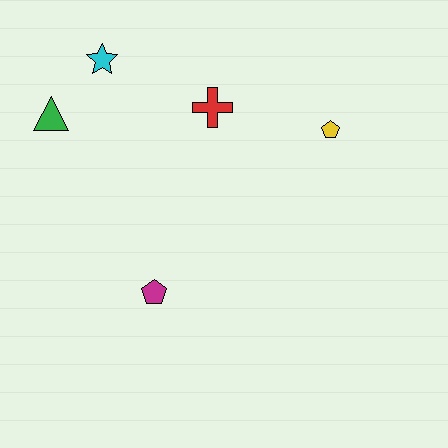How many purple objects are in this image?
There are no purple objects.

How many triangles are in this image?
There is 1 triangle.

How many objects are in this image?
There are 5 objects.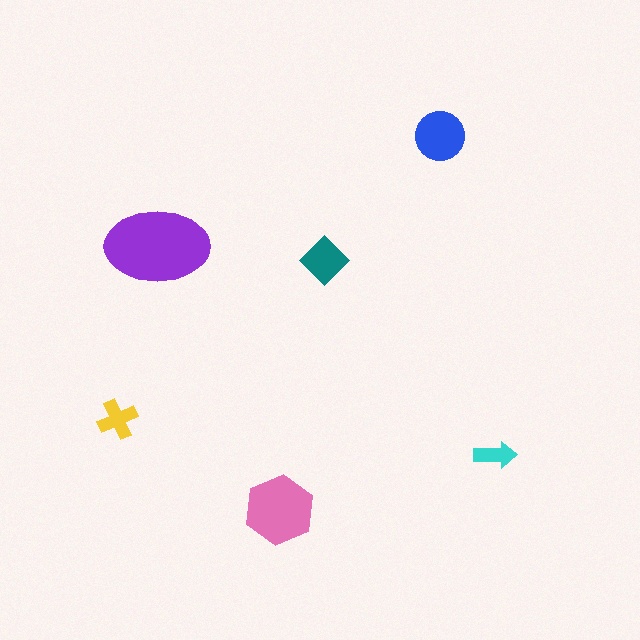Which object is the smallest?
The cyan arrow.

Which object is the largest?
The purple ellipse.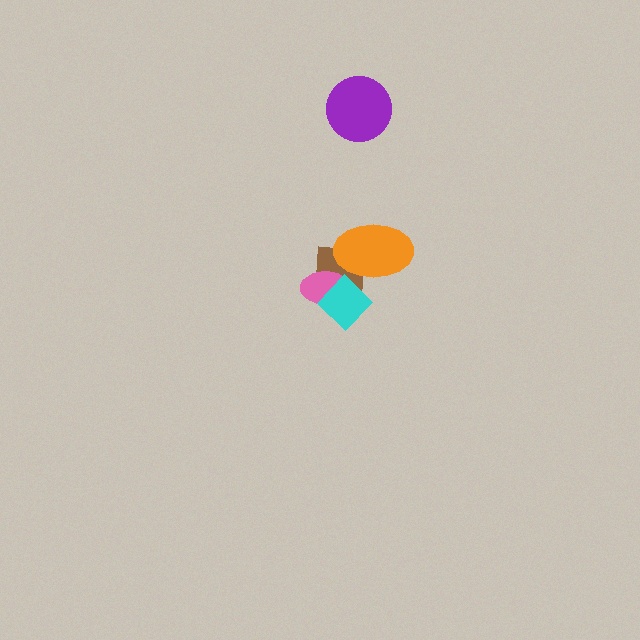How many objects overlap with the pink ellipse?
2 objects overlap with the pink ellipse.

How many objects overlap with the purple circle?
0 objects overlap with the purple circle.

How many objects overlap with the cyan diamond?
3 objects overlap with the cyan diamond.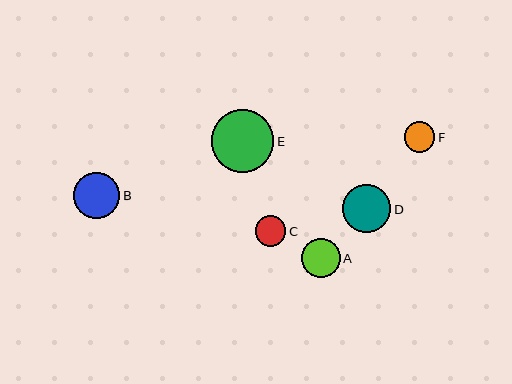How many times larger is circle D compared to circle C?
Circle D is approximately 1.6 times the size of circle C.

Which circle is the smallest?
Circle C is the smallest with a size of approximately 30 pixels.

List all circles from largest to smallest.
From largest to smallest: E, D, B, A, F, C.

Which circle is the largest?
Circle E is the largest with a size of approximately 63 pixels.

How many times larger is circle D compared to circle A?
Circle D is approximately 1.2 times the size of circle A.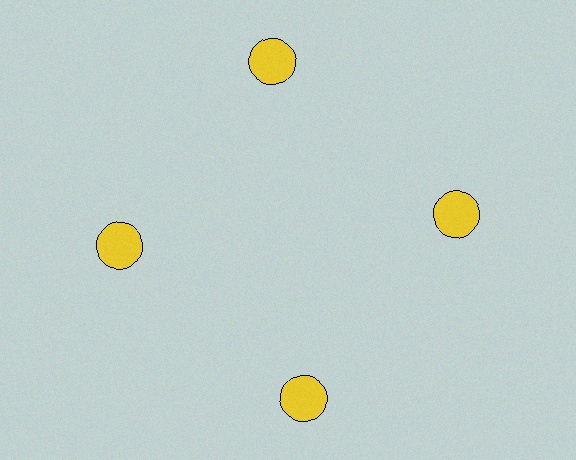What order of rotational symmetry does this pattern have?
This pattern has 4-fold rotational symmetry.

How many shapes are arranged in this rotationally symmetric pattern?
There are 4 shapes, arranged in 4 groups of 1.